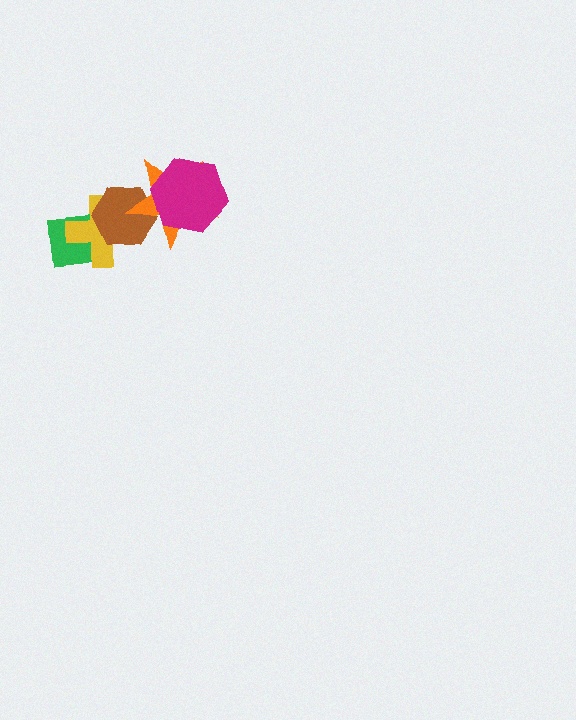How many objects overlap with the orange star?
2 objects overlap with the orange star.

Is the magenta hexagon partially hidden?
No, no other shape covers it.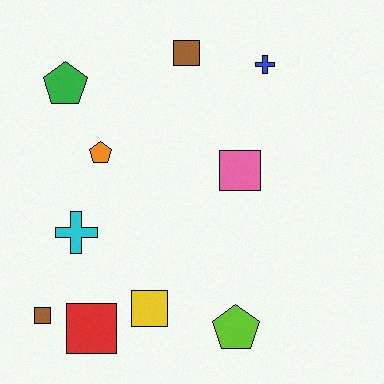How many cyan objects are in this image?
There is 1 cyan object.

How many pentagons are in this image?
There are 3 pentagons.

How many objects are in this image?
There are 10 objects.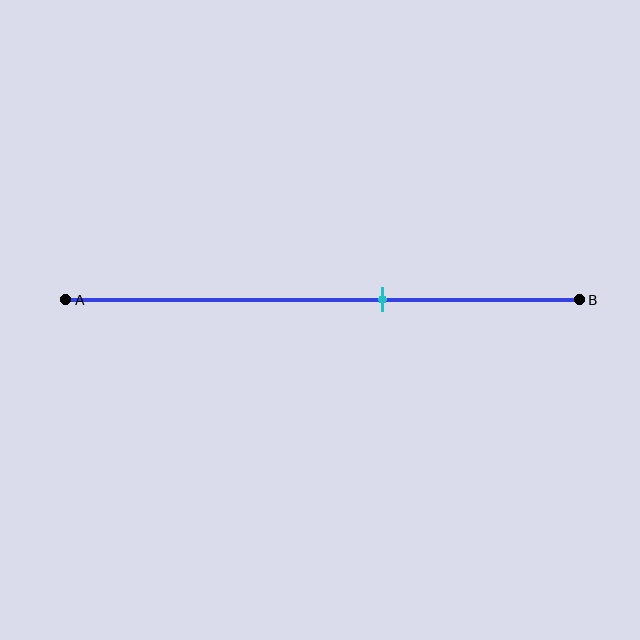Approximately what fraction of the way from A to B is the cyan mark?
The cyan mark is approximately 60% of the way from A to B.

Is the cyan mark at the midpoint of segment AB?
No, the mark is at about 60% from A, not at the 50% midpoint.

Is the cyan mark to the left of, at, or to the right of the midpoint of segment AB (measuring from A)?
The cyan mark is to the right of the midpoint of segment AB.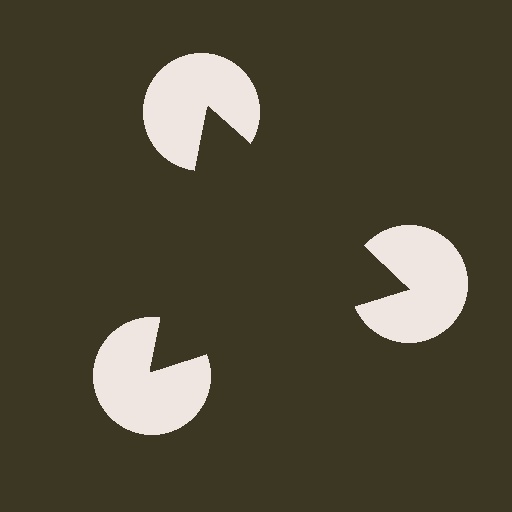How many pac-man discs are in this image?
There are 3 — one at each vertex of the illusory triangle.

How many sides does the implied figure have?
3 sides.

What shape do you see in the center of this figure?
An illusory triangle — its edges are inferred from the aligned wedge cuts in the pac-man discs, not physically drawn.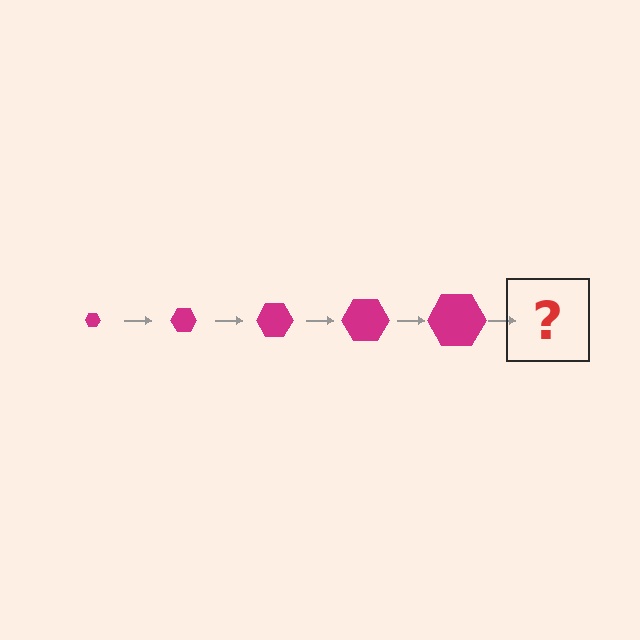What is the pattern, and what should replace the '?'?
The pattern is that the hexagon gets progressively larger each step. The '?' should be a magenta hexagon, larger than the previous one.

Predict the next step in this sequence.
The next step is a magenta hexagon, larger than the previous one.